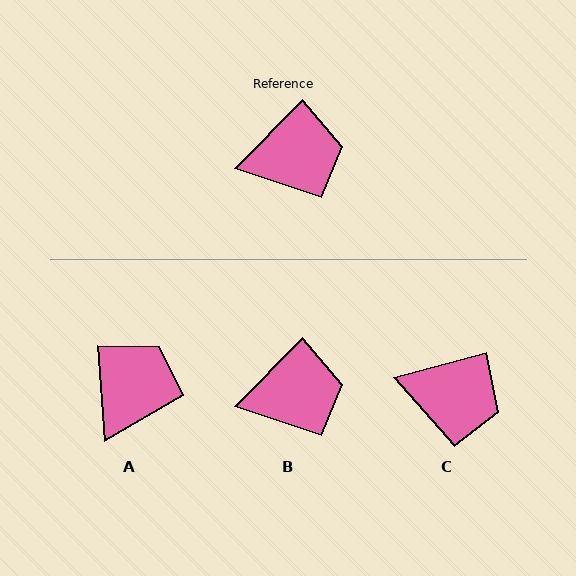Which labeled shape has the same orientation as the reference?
B.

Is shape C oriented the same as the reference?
No, it is off by about 30 degrees.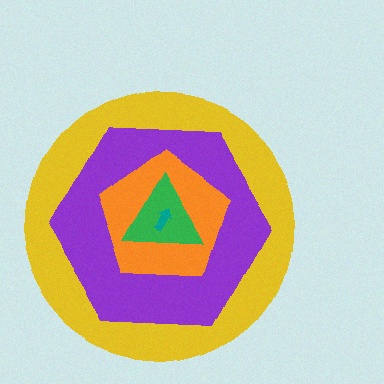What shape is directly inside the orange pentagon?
The green triangle.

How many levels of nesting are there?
5.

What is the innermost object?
The teal arrow.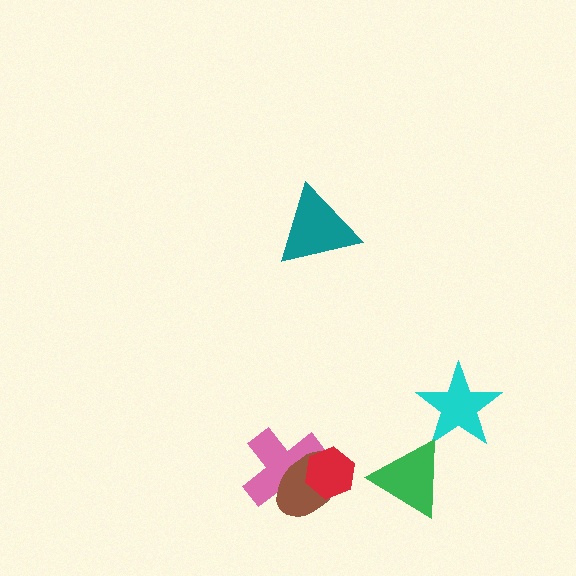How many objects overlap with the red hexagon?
2 objects overlap with the red hexagon.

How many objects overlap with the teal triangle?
0 objects overlap with the teal triangle.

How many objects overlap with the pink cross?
2 objects overlap with the pink cross.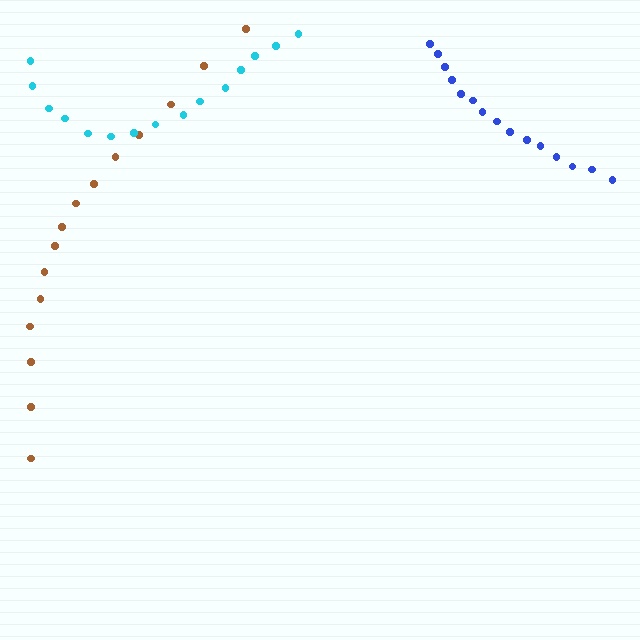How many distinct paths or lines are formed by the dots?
There are 3 distinct paths.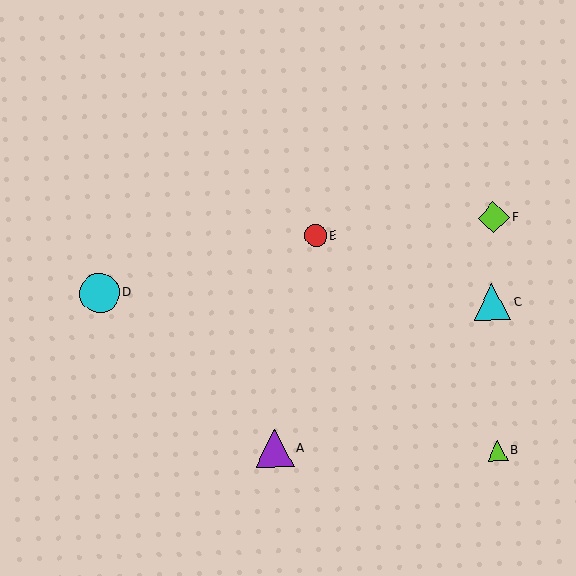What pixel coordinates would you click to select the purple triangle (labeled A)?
Click at (274, 448) to select the purple triangle A.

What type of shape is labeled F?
Shape F is a lime diamond.